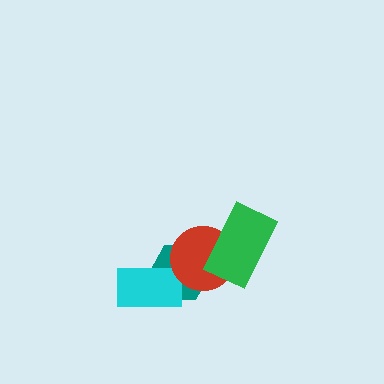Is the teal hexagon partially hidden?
Yes, it is partially covered by another shape.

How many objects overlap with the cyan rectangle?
1 object overlaps with the cyan rectangle.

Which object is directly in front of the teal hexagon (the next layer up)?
The cyan rectangle is directly in front of the teal hexagon.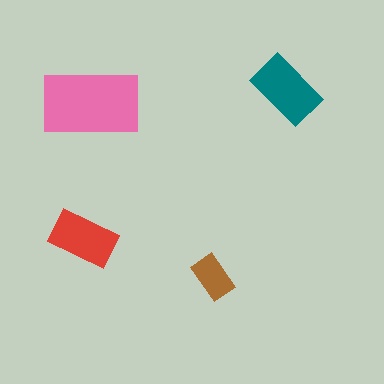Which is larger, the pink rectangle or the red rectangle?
The pink one.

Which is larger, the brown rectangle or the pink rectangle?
The pink one.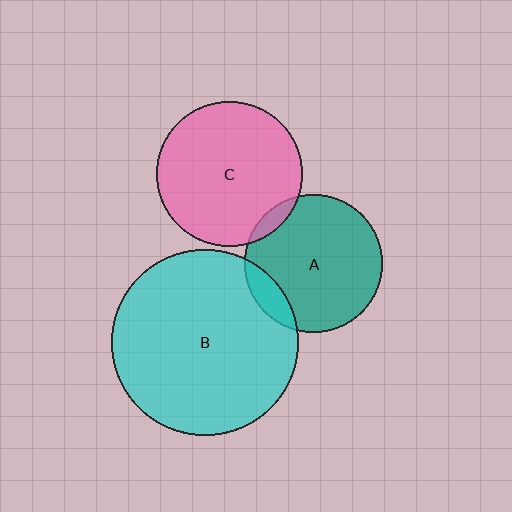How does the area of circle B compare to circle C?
Approximately 1.6 times.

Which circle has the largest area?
Circle B (cyan).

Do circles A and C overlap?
Yes.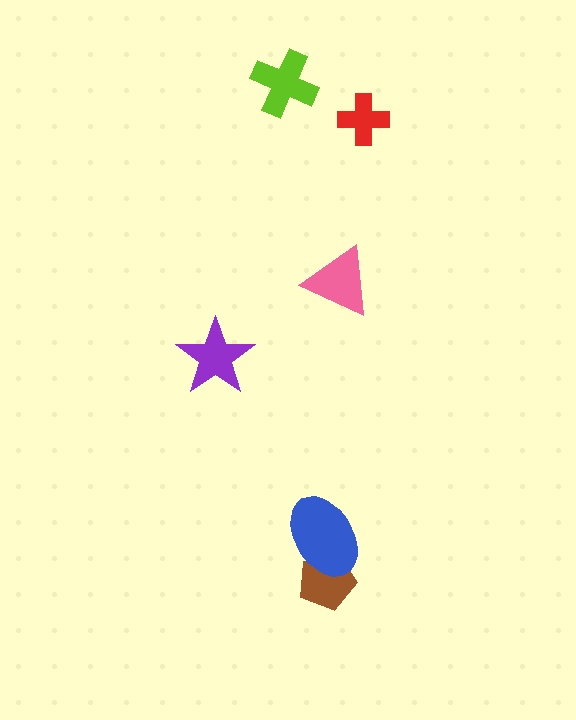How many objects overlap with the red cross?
0 objects overlap with the red cross.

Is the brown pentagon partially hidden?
Yes, it is partially covered by another shape.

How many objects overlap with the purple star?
0 objects overlap with the purple star.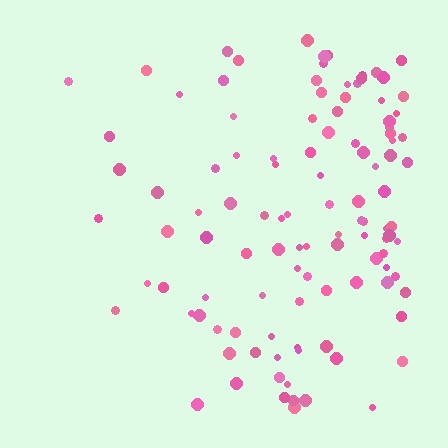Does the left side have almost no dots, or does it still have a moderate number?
Still a moderate number, just noticeably fewer than the right.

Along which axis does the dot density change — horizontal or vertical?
Horizontal.